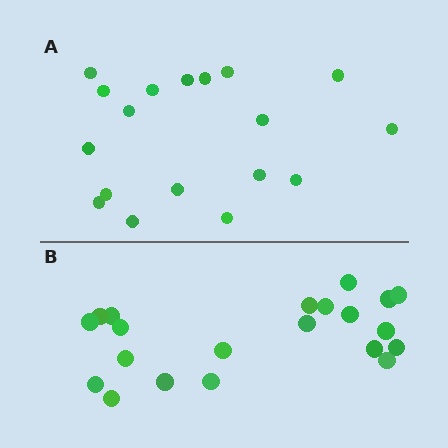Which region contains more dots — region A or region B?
Region B (the bottom region) has more dots.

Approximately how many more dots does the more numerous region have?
Region B has just a few more — roughly 2 or 3 more dots than region A.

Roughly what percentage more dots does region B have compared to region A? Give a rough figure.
About 15% more.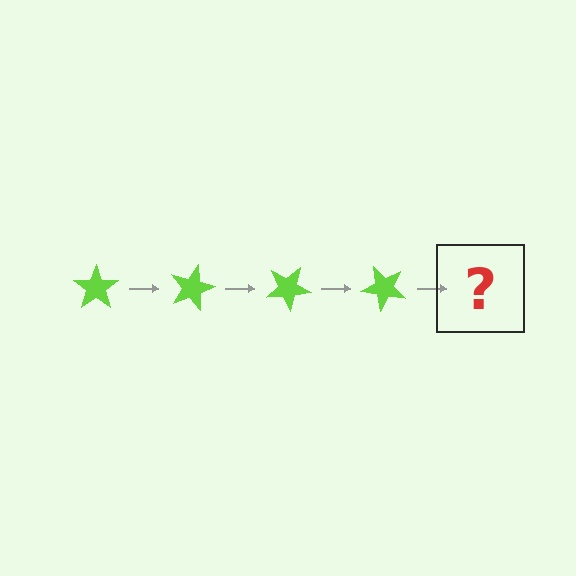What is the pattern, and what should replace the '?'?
The pattern is that the star rotates 15 degrees each step. The '?' should be a lime star rotated 60 degrees.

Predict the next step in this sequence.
The next step is a lime star rotated 60 degrees.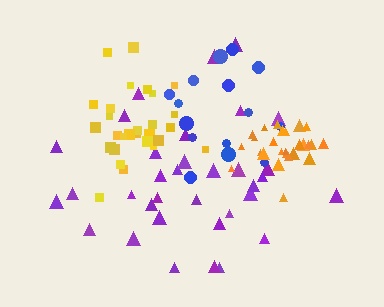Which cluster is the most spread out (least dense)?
Blue.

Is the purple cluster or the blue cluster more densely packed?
Purple.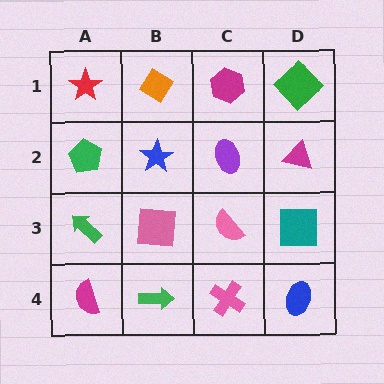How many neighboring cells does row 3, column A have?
3.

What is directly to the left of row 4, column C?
A green arrow.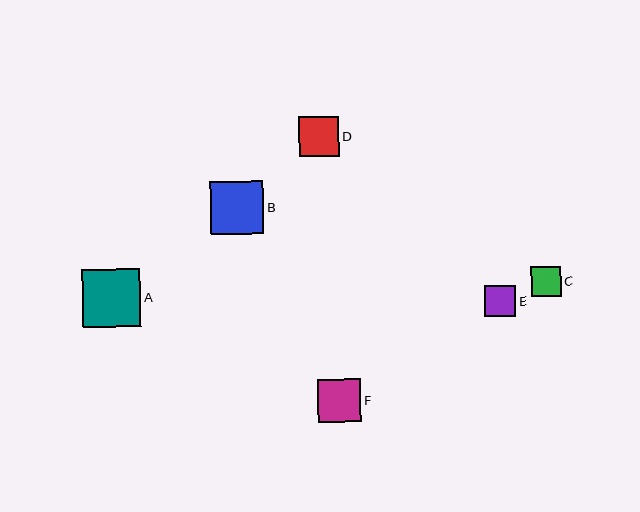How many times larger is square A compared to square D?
Square A is approximately 1.4 times the size of square D.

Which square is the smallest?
Square C is the smallest with a size of approximately 30 pixels.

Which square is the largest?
Square A is the largest with a size of approximately 58 pixels.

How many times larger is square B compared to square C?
Square B is approximately 1.8 times the size of square C.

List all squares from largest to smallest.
From largest to smallest: A, B, F, D, E, C.